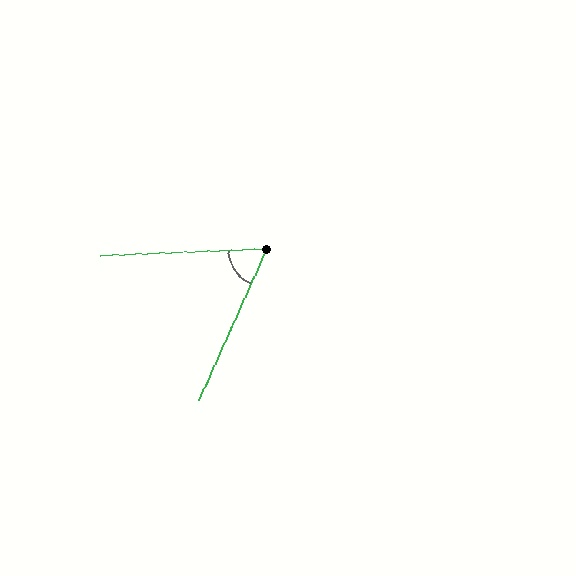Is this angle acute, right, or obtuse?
It is acute.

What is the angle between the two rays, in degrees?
Approximately 63 degrees.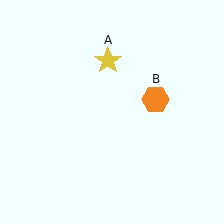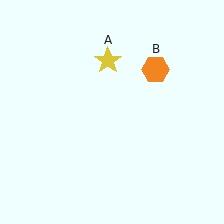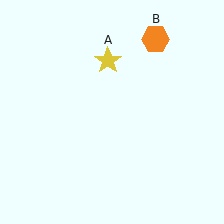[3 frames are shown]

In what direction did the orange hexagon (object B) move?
The orange hexagon (object B) moved up.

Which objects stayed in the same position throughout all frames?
Yellow star (object A) remained stationary.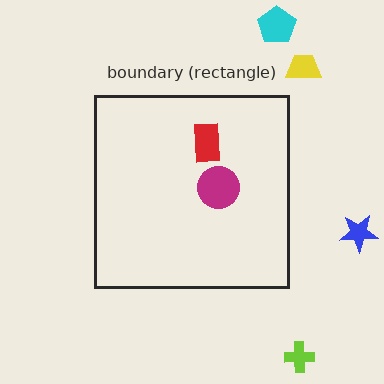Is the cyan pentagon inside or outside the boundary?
Outside.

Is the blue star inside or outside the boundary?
Outside.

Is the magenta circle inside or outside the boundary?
Inside.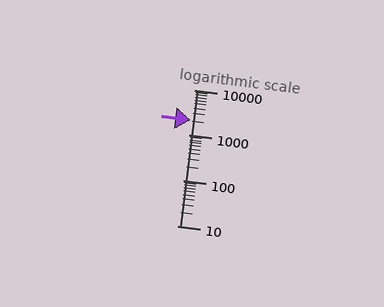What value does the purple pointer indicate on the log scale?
The pointer indicates approximately 2100.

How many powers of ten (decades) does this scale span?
The scale spans 3 decades, from 10 to 10000.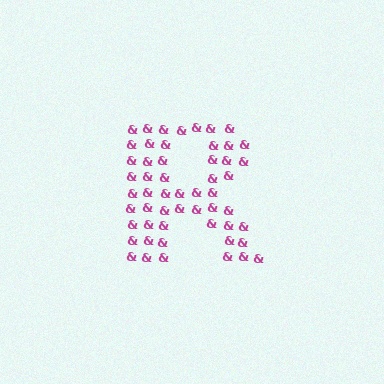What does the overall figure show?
The overall figure shows the letter R.